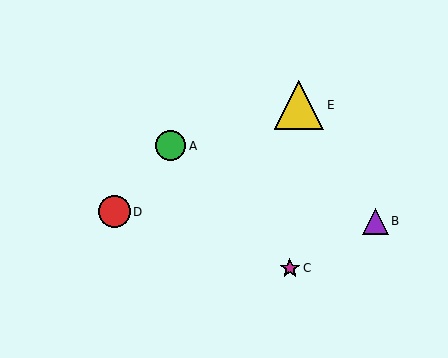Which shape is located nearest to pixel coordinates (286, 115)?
The yellow triangle (labeled E) at (299, 105) is nearest to that location.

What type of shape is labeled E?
Shape E is a yellow triangle.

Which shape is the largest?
The yellow triangle (labeled E) is the largest.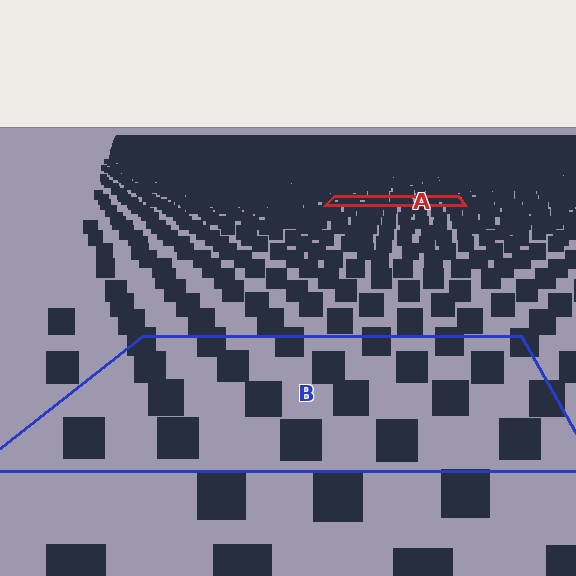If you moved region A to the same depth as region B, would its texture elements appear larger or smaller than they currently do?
They would appear larger. At a closer depth, the same texture elements are projected at a bigger on-screen size.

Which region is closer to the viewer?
Region B is closer. The texture elements there are larger and more spread out.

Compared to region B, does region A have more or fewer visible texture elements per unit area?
Region A has more texture elements per unit area — they are packed more densely because it is farther away.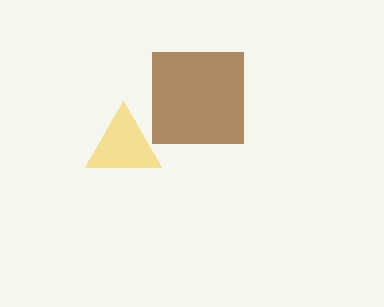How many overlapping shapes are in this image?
There are 2 overlapping shapes in the image.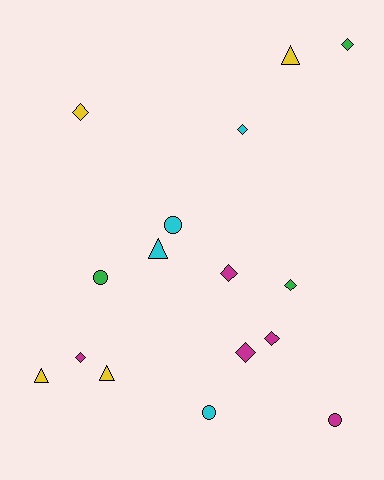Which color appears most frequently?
Magenta, with 5 objects.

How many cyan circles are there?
There are 2 cyan circles.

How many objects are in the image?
There are 16 objects.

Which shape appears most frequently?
Diamond, with 8 objects.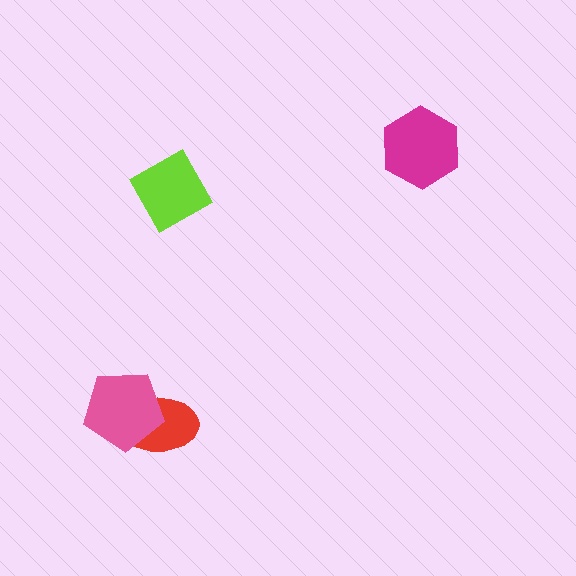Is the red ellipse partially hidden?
Yes, it is partially covered by another shape.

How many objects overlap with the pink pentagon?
1 object overlaps with the pink pentagon.